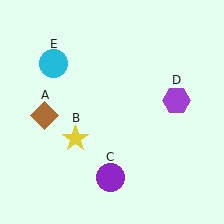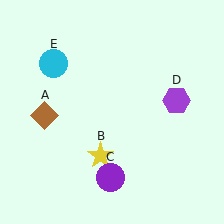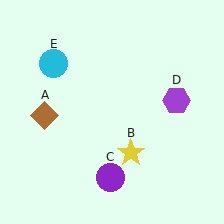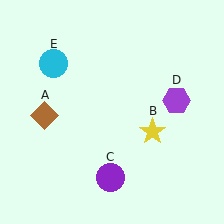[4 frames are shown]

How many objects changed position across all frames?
1 object changed position: yellow star (object B).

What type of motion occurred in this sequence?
The yellow star (object B) rotated counterclockwise around the center of the scene.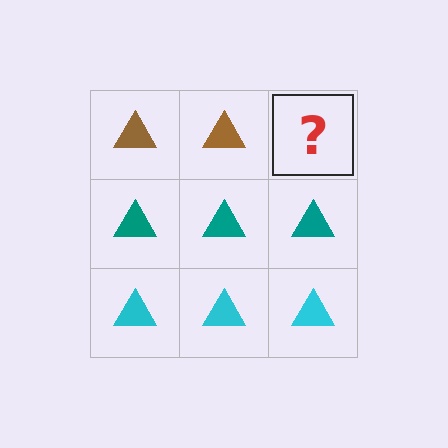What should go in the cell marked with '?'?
The missing cell should contain a brown triangle.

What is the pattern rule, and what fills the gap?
The rule is that each row has a consistent color. The gap should be filled with a brown triangle.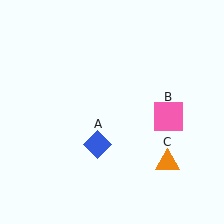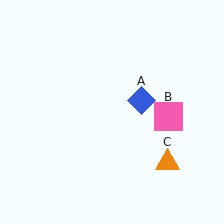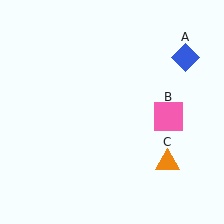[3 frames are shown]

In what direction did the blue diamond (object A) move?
The blue diamond (object A) moved up and to the right.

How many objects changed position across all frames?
1 object changed position: blue diamond (object A).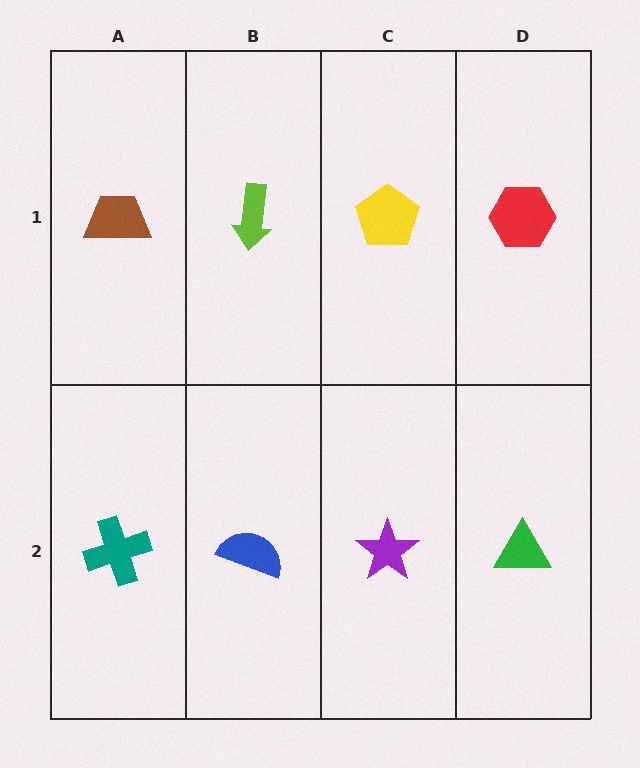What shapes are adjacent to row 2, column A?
A brown trapezoid (row 1, column A), a blue semicircle (row 2, column B).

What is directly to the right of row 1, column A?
A lime arrow.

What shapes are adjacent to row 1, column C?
A purple star (row 2, column C), a lime arrow (row 1, column B), a red hexagon (row 1, column D).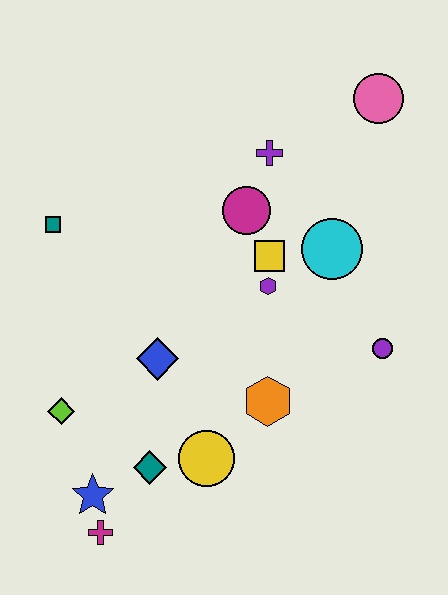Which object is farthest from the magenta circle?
The magenta cross is farthest from the magenta circle.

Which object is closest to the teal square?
The blue diamond is closest to the teal square.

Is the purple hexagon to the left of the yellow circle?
No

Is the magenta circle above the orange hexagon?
Yes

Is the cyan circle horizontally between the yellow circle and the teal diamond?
No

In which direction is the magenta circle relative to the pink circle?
The magenta circle is to the left of the pink circle.